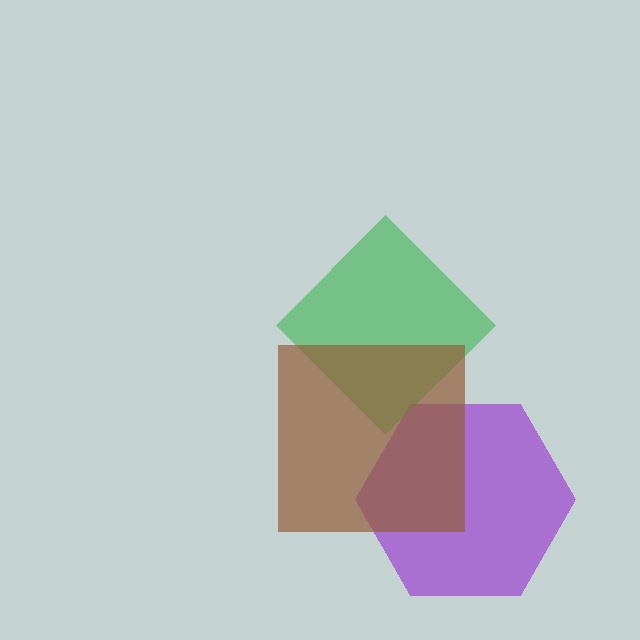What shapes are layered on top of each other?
The layered shapes are: a purple hexagon, a green diamond, a brown square.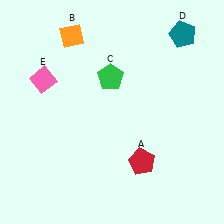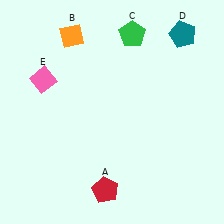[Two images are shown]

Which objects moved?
The objects that moved are: the red pentagon (A), the green pentagon (C).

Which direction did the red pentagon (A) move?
The red pentagon (A) moved left.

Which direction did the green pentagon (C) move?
The green pentagon (C) moved up.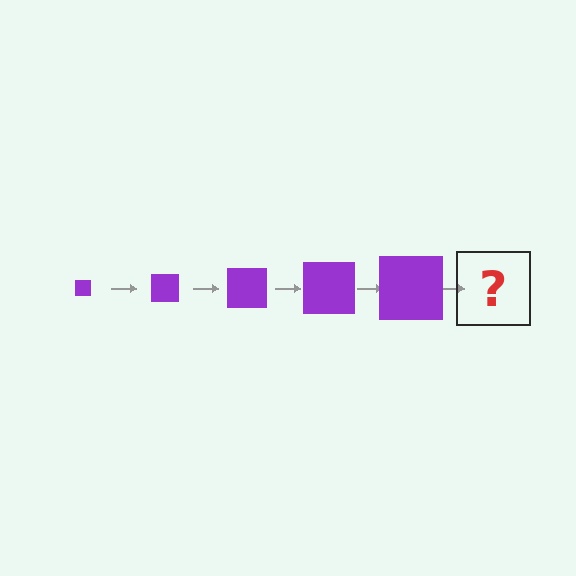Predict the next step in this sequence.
The next step is a purple square, larger than the previous one.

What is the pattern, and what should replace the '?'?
The pattern is that the square gets progressively larger each step. The '?' should be a purple square, larger than the previous one.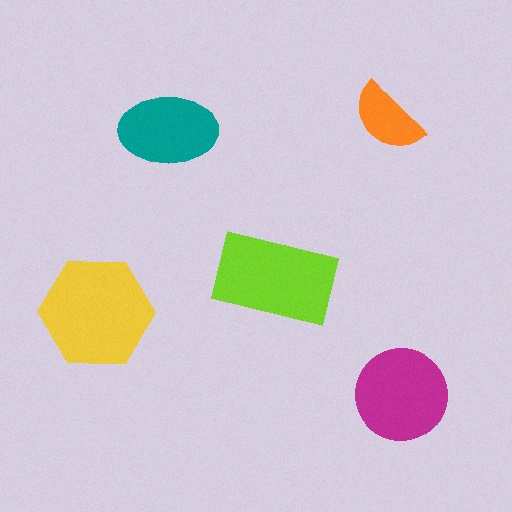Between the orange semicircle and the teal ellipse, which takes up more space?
The teal ellipse.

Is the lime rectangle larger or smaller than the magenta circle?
Larger.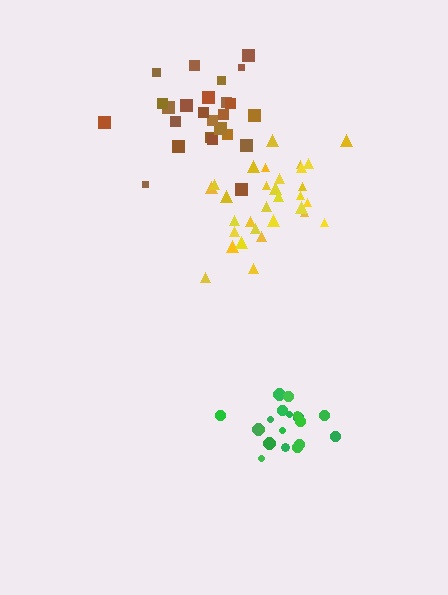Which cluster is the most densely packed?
Green.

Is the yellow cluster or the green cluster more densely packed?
Green.